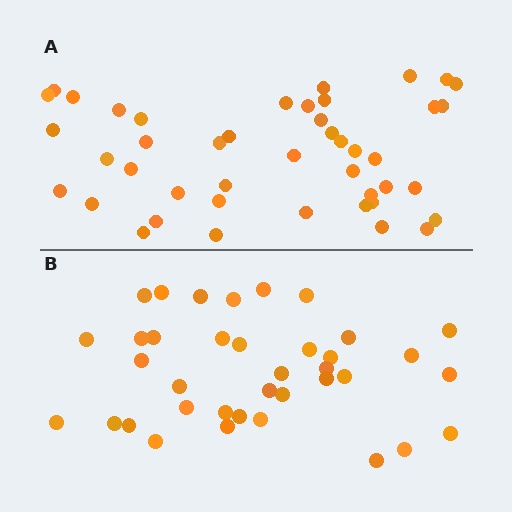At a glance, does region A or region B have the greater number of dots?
Region A (the top region) has more dots.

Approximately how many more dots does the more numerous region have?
Region A has roughly 8 or so more dots than region B.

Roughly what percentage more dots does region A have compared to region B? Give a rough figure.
About 20% more.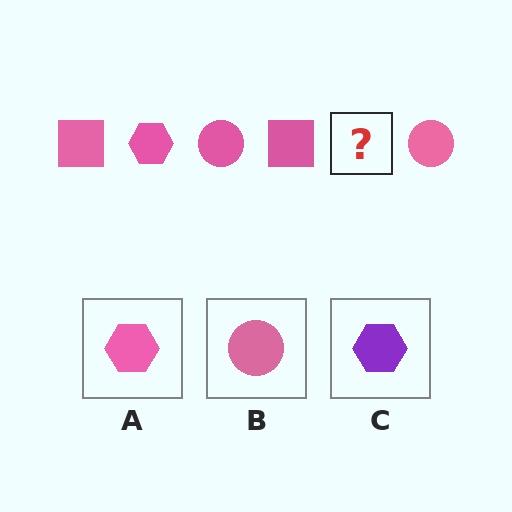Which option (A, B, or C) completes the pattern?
A.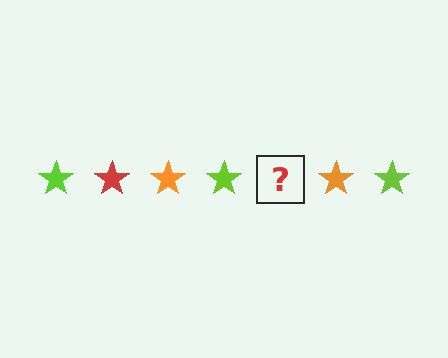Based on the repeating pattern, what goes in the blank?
The blank should be a red star.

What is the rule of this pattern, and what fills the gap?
The rule is that the pattern cycles through lime, red, orange stars. The gap should be filled with a red star.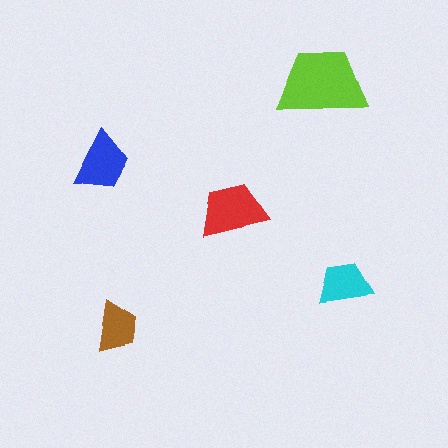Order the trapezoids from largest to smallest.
the lime one, the red one, the blue one, the cyan one, the brown one.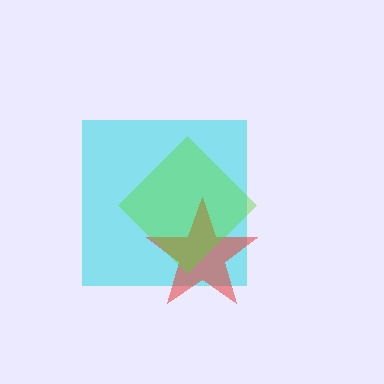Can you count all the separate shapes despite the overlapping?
Yes, there are 3 separate shapes.